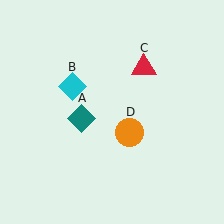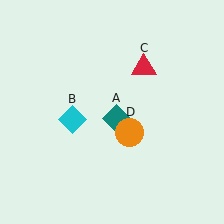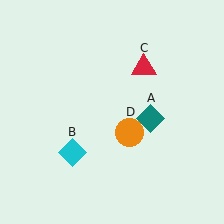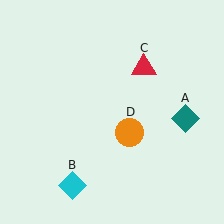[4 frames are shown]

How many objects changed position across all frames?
2 objects changed position: teal diamond (object A), cyan diamond (object B).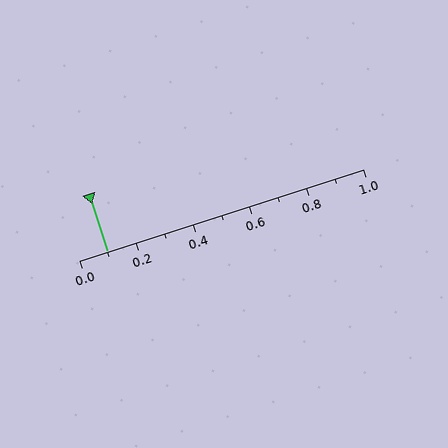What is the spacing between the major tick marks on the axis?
The major ticks are spaced 0.2 apart.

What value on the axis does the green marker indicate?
The marker indicates approximately 0.1.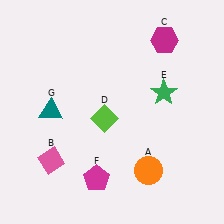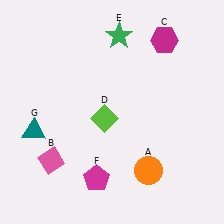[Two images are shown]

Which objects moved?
The objects that moved are: the green star (E), the teal triangle (G).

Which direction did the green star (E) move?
The green star (E) moved up.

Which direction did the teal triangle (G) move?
The teal triangle (G) moved down.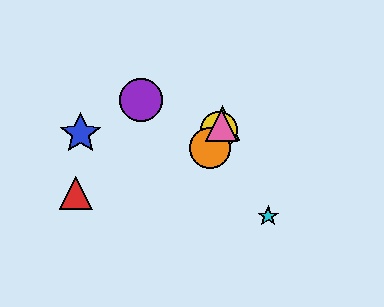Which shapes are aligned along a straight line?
The green triangle, the yellow circle, the orange circle, the pink triangle are aligned along a straight line.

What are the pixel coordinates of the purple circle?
The purple circle is at (141, 100).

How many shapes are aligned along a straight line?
4 shapes (the green triangle, the yellow circle, the orange circle, the pink triangle) are aligned along a straight line.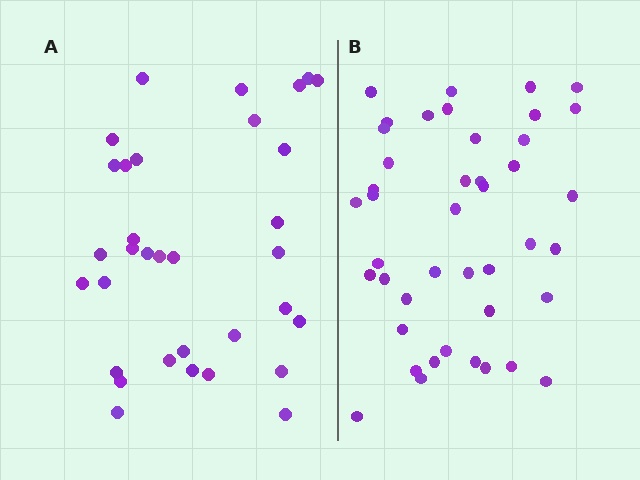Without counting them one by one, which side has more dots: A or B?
Region B (the right region) has more dots.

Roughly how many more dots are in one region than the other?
Region B has roughly 10 or so more dots than region A.